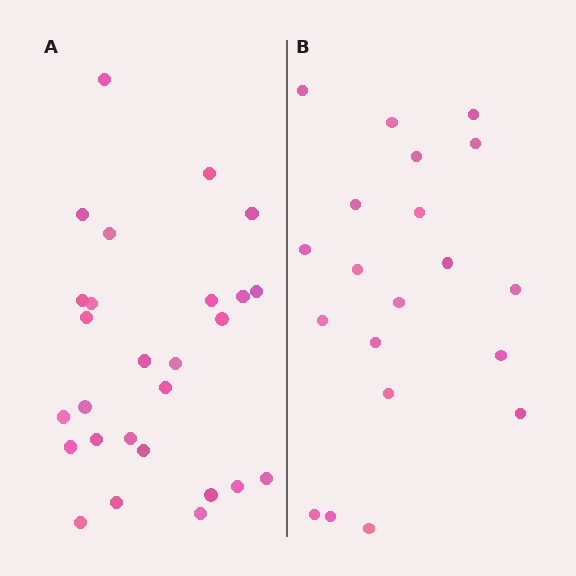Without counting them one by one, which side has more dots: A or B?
Region A (the left region) has more dots.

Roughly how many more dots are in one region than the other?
Region A has roughly 8 or so more dots than region B.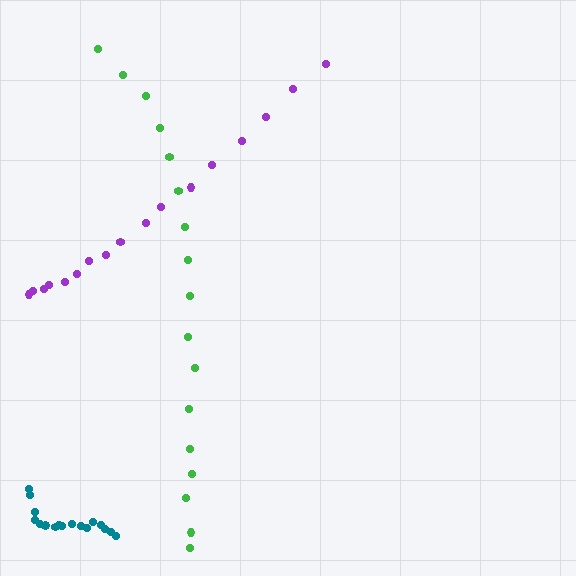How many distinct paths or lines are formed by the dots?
There are 3 distinct paths.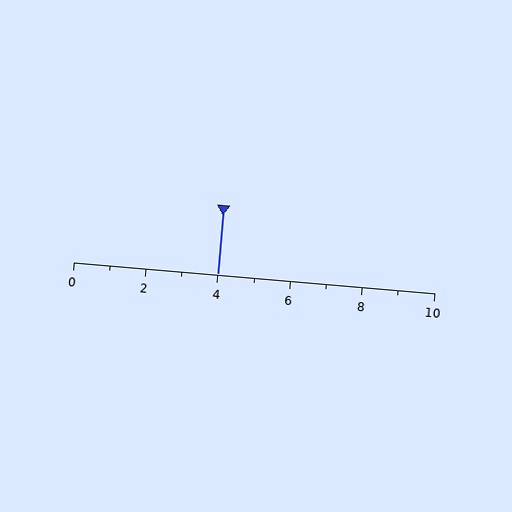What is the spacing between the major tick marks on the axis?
The major ticks are spaced 2 apart.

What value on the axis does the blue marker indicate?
The marker indicates approximately 4.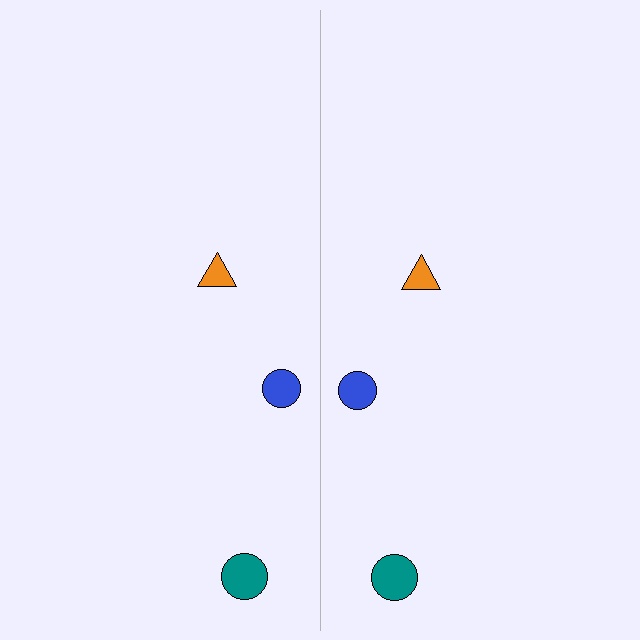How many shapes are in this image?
There are 6 shapes in this image.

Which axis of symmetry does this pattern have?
The pattern has a vertical axis of symmetry running through the center of the image.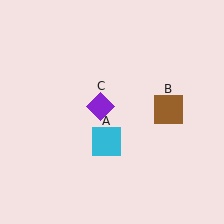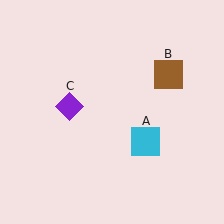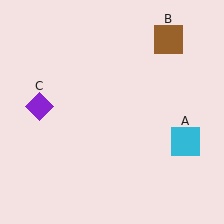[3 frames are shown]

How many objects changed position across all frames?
3 objects changed position: cyan square (object A), brown square (object B), purple diamond (object C).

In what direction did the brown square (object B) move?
The brown square (object B) moved up.